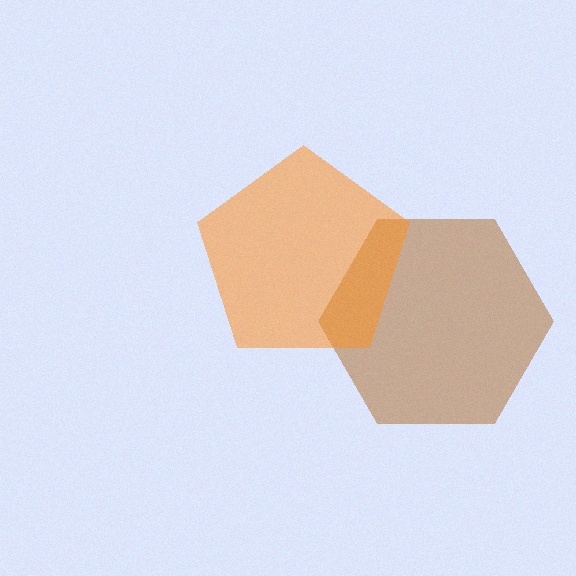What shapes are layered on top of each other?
The layered shapes are: a brown hexagon, an orange pentagon.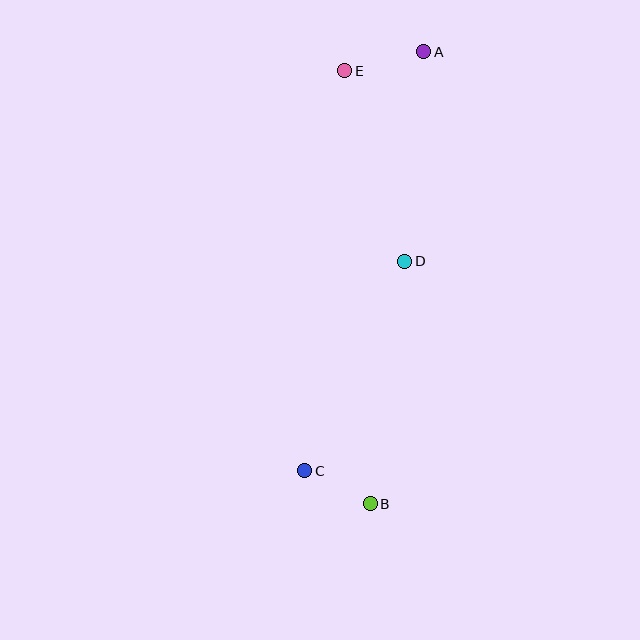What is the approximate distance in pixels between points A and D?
The distance between A and D is approximately 210 pixels.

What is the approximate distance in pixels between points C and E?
The distance between C and E is approximately 402 pixels.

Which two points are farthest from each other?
Points A and B are farthest from each other.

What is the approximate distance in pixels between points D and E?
The distance between D and E is approximately 200 pixels.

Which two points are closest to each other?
Points B and C are closest to each other.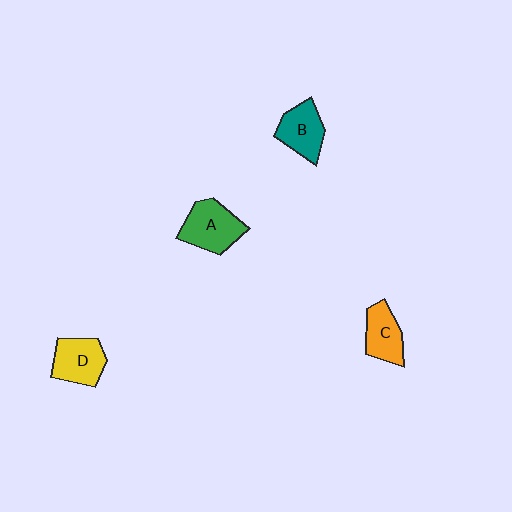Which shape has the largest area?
Shape A (green).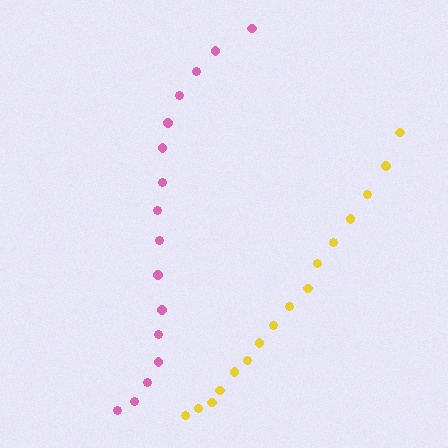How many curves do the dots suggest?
There are 2 distinct paths.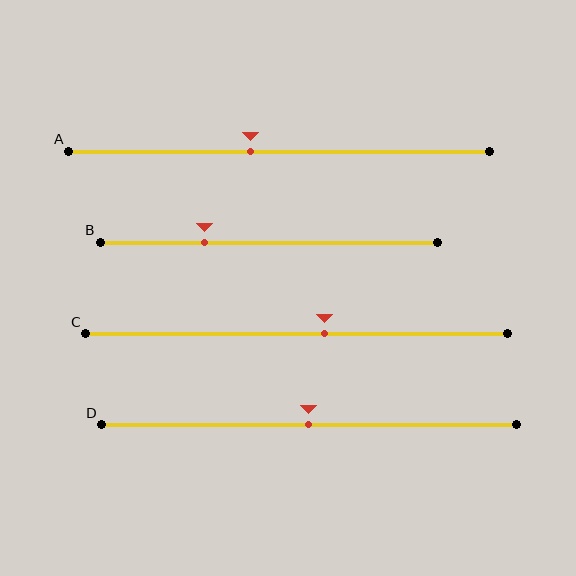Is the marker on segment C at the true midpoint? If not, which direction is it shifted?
No, the marker on segment C is shifted to the right by about 7% of the segment length.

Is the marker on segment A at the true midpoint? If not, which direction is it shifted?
No, the marker on segment A is shifted to the left by about 7% of the segment length.